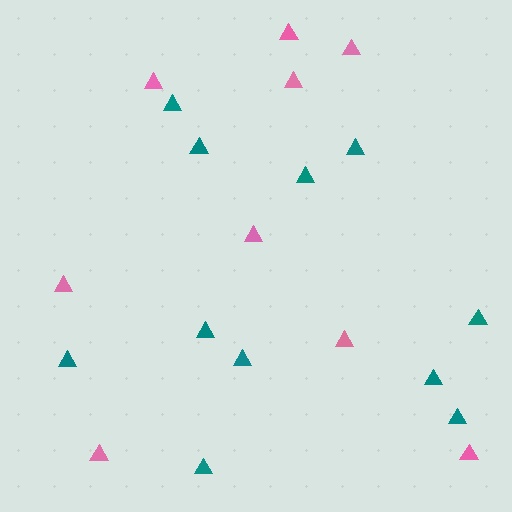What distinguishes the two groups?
There are 2 groups: one group of pink triangles (9) and one group of teal triangles (11).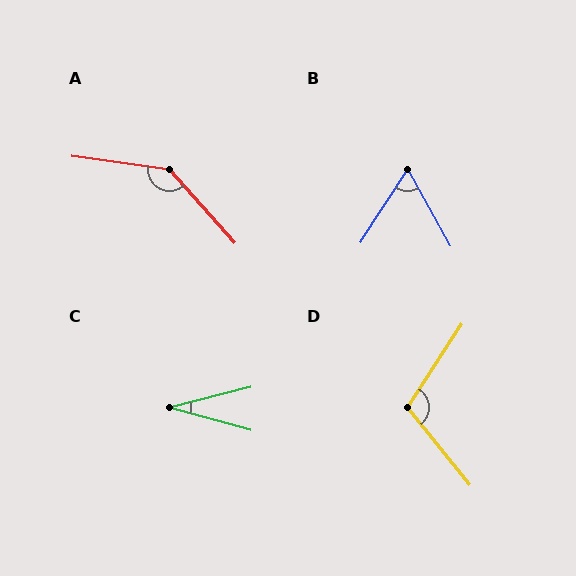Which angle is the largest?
A, at approximately 140 degrees.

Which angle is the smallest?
C, at approximately 30 degrees.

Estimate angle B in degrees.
Approximately 62 degrees.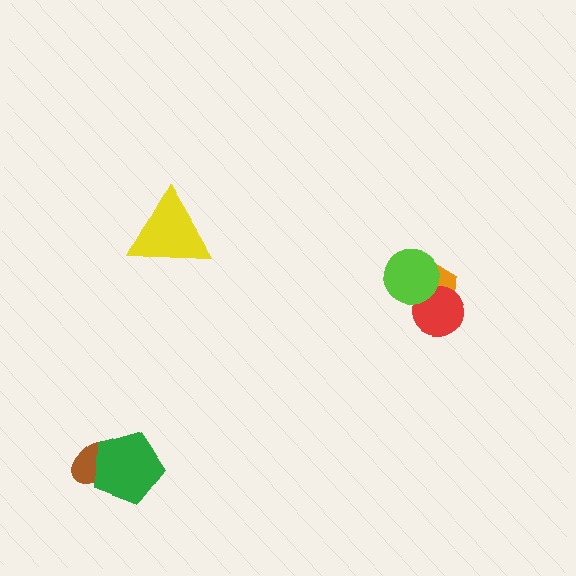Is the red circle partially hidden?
Yes, it is partially covered by another shape.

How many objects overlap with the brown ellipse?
1 object overlaps with the brown ellipse.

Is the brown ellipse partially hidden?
Yes, it is partially covered by another shape.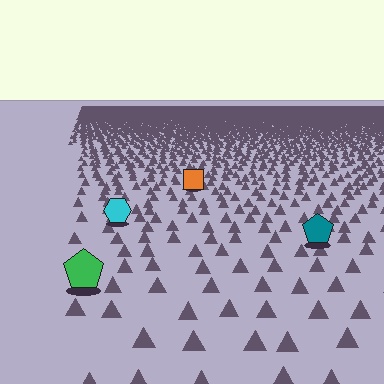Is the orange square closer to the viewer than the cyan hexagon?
No. The cyan hexagon is closer — you can tell from the texture gradient: the ground texture is coarser near it.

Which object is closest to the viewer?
The green pentagon is closest. The texture marks near it are larger and more spread out.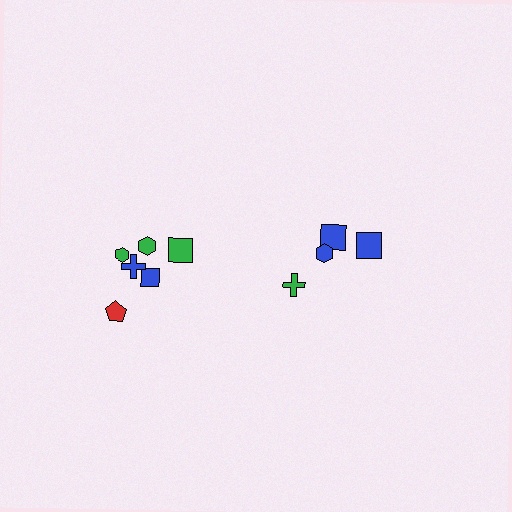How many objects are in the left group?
There are 6 objects.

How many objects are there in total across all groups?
There are 10 objects.